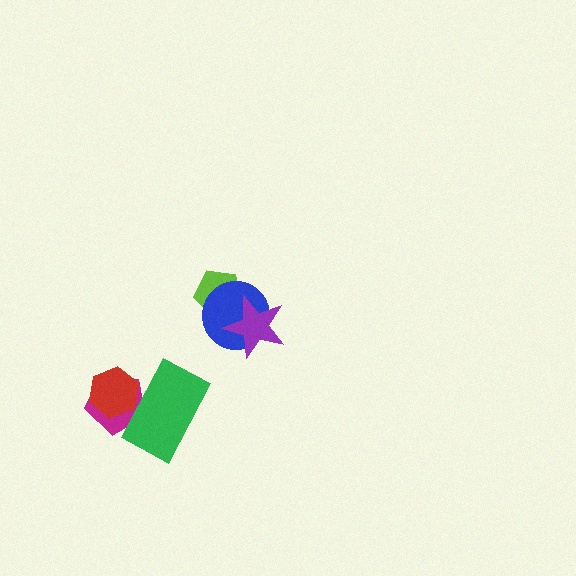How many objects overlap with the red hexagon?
2 objects overlap with the red hexagon.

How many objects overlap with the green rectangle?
2 objects overlap with the green rectangle.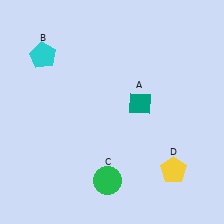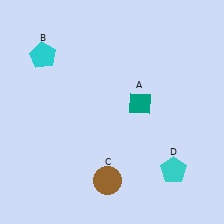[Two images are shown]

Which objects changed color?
C changed from green to brown. D changed from yellow to cyan.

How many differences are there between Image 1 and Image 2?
There are 2 differences between the two images.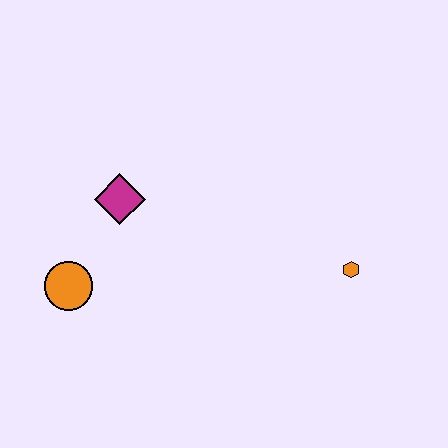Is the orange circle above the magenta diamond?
No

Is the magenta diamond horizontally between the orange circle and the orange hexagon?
Yes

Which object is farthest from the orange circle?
The orange hexagon is farthest from the orange circle.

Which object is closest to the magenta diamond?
The orange circle is closest to the magenta diamond.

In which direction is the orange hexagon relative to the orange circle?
The orange hexagon is to the right of the orange circle.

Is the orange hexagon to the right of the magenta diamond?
Yes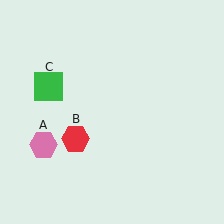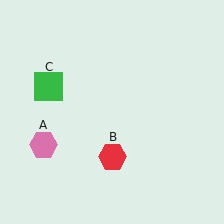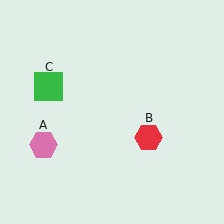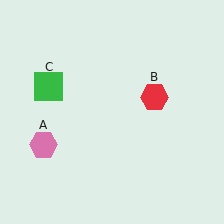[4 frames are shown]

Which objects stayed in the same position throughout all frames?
Pink hexagon (object A) and green square (object C) remained stationary.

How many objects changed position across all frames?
1 object changed position: red hexagon (object B).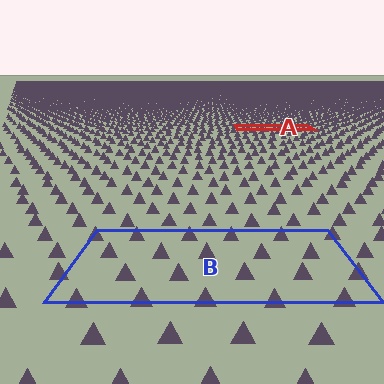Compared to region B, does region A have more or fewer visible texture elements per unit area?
Region A has more texture elements per unit area — they are packed more densely because it is farther away.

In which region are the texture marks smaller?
The texture marks are smaller in region A, because it is farther away.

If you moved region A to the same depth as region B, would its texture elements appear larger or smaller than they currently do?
They would appear larger. At a closer depth, the same texture elements are projected at a bigger on-screen size.